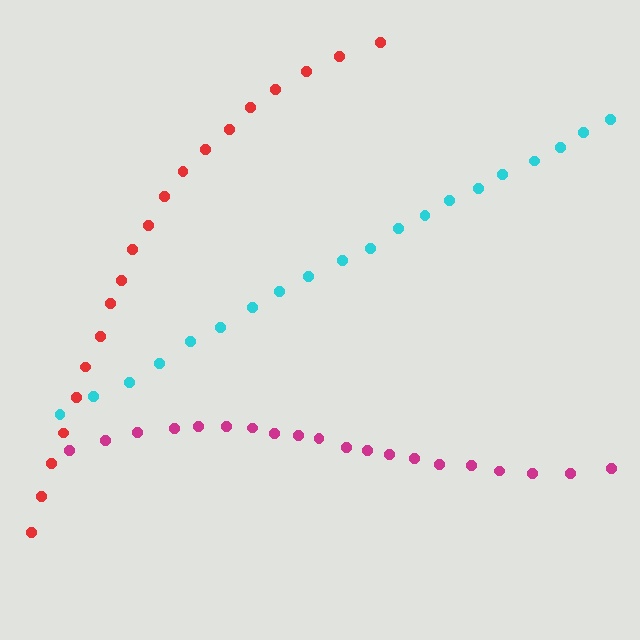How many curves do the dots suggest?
There are 3 distinct paths.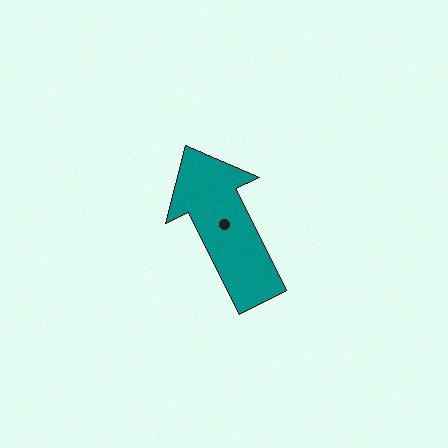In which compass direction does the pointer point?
Northwest.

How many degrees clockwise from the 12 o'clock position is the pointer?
Approximately 334 degrees.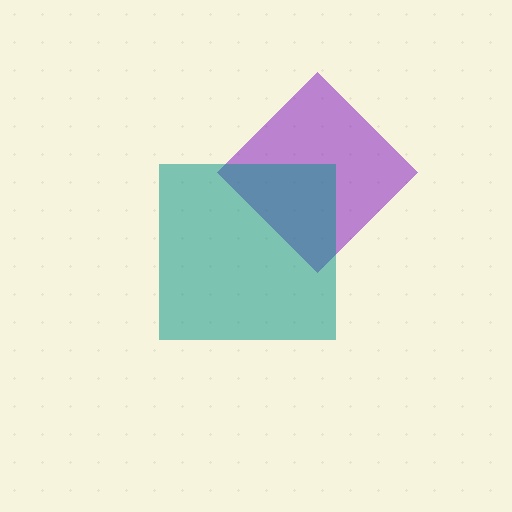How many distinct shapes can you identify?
There are 2 distinct shapes: a purple diamond, a teal square.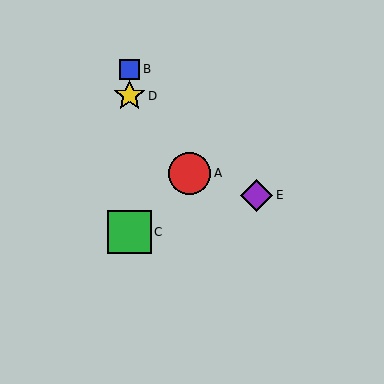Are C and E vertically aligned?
No, C is at x≈129 and E is at x≈256.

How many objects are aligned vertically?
3 objects (B, C, D) are aligned vertically.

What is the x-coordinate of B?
Object B is at x≈129.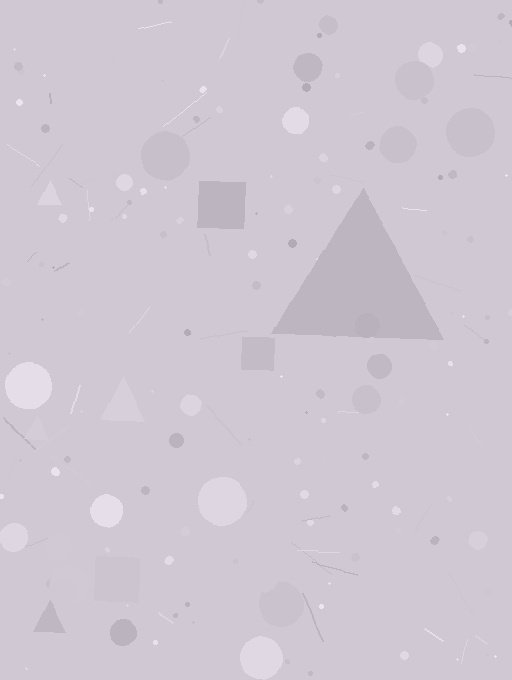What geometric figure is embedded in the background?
A triangle is embedded in the background.